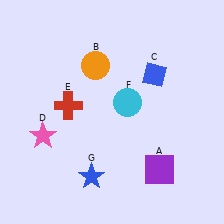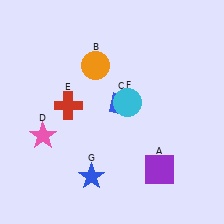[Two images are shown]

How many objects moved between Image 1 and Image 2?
1 object moved between the two images.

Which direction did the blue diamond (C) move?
The blue diamond (C) moved left.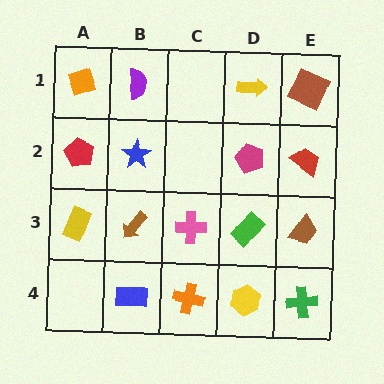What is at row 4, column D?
A yellow hexagon.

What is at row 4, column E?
A green cross.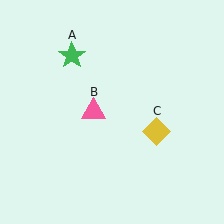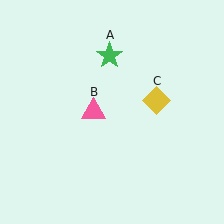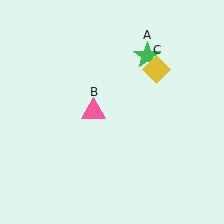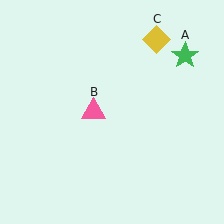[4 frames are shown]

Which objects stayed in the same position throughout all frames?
Pink triangle (object B) remained stationary.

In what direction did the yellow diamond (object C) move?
The yellow diamond (object C) moved up.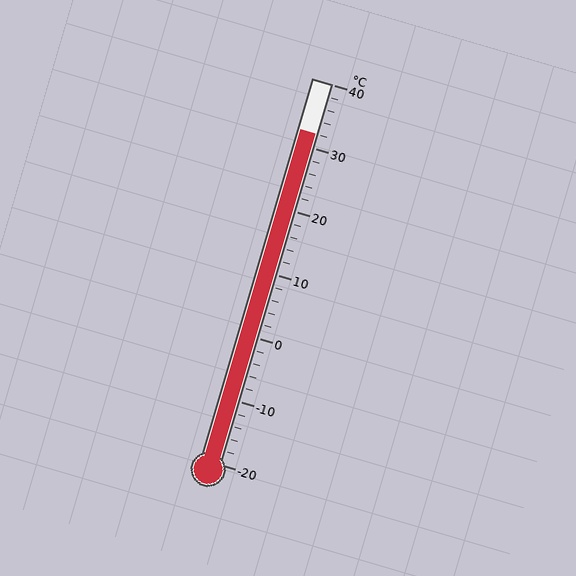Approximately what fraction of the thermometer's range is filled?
The thermometer is filled to approximately 85% of its range.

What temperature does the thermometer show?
The thermometer shows approximately 32°C.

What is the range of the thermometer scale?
The thermometer scale ranges from -20°C to 40°C.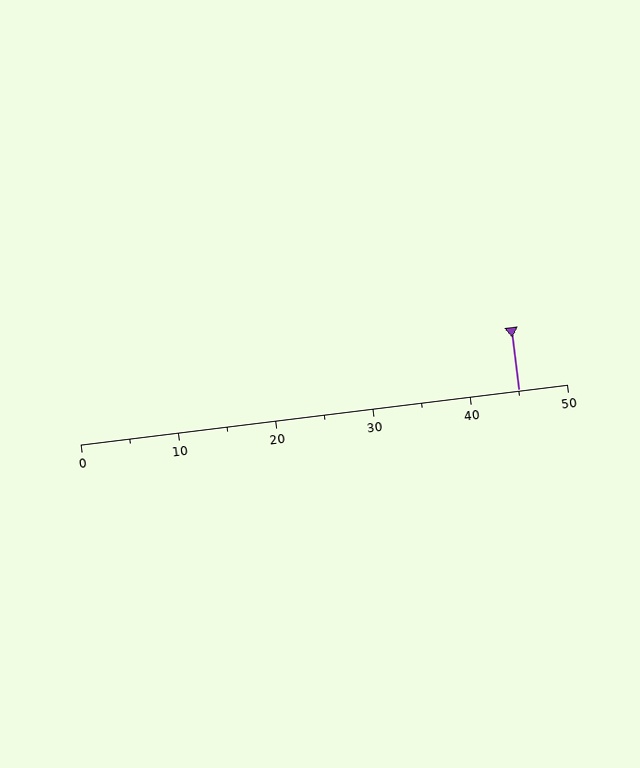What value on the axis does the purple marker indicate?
The marker indicates approximately 45.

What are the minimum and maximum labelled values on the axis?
The axis runs from 0 to 50.